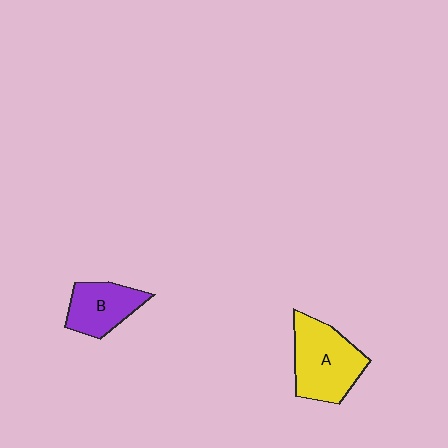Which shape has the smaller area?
Shape B (purple).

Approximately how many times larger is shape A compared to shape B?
Approximately 1.5 times.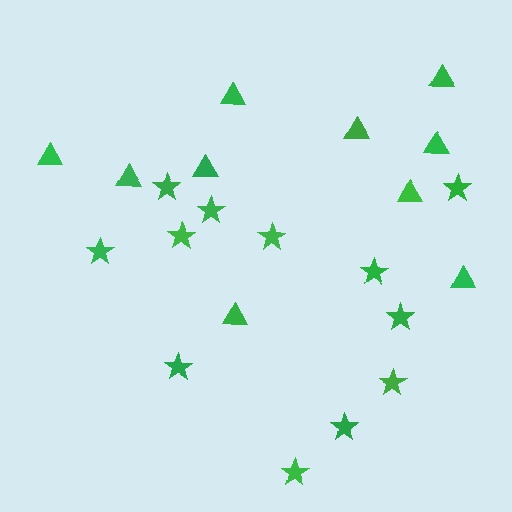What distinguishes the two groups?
There are 2 groups: one group of triangles (10) and one group of stars (12).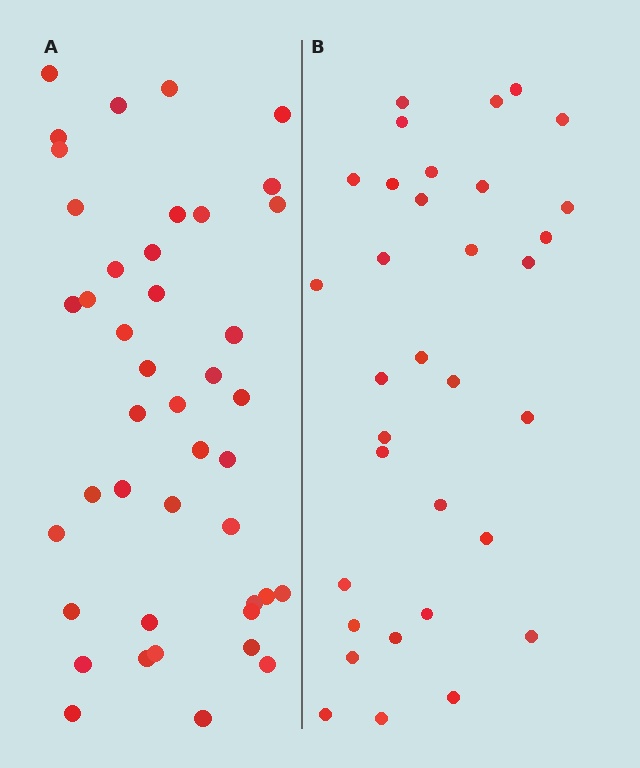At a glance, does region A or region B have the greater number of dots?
Region A (the left region) has more dots.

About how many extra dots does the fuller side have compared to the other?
Region A has roughly 10 or so more dots than region B.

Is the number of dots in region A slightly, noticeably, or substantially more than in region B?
Region A has noticeably more, but not dramatically so. The ratio is roughly 1.3 to 1.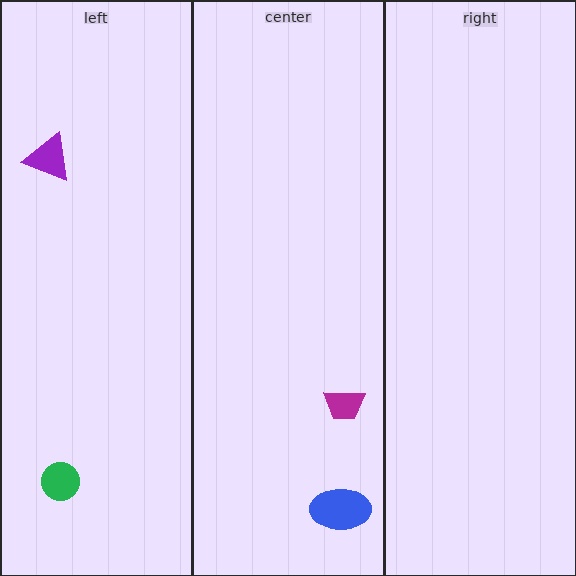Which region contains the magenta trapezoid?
The center region.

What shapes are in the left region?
The purple triangle, the green circle.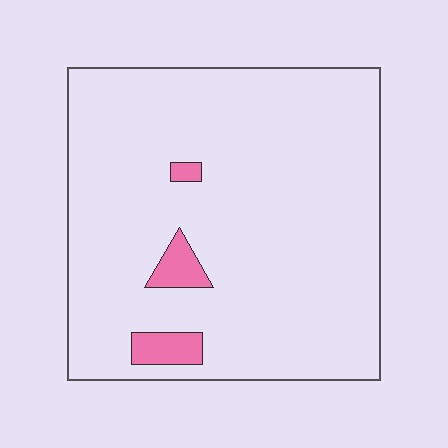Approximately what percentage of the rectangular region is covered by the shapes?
Approximately 5%.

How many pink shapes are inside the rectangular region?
3.